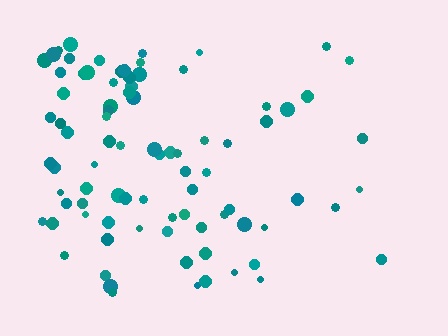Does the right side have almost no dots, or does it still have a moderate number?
Still a moderate number, just noticeably fewer than the left.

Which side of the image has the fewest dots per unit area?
The right.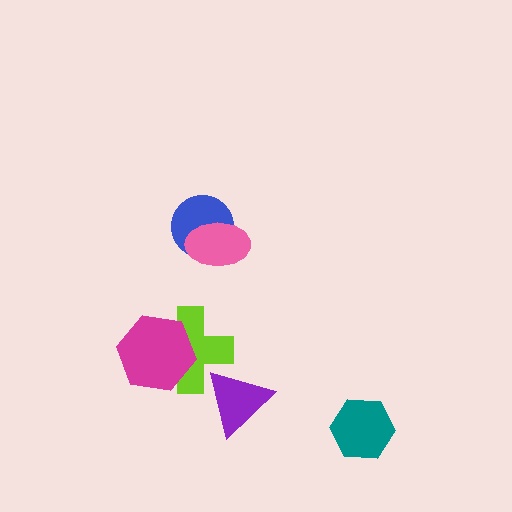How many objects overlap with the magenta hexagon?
1 object overlaps with the magenta hexagon.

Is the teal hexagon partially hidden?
No, no other shape covers it.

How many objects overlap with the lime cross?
2 objects overlap with the lime cross.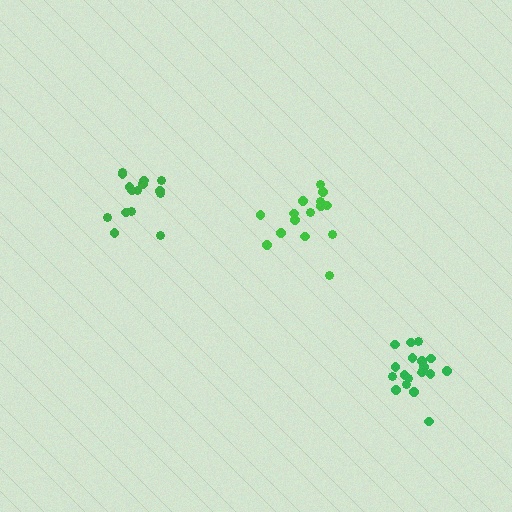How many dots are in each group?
Group 1: 19 dots, Group 2: 15 dots, Group 3: 15 dots (49 total).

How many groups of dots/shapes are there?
There are 3 groups.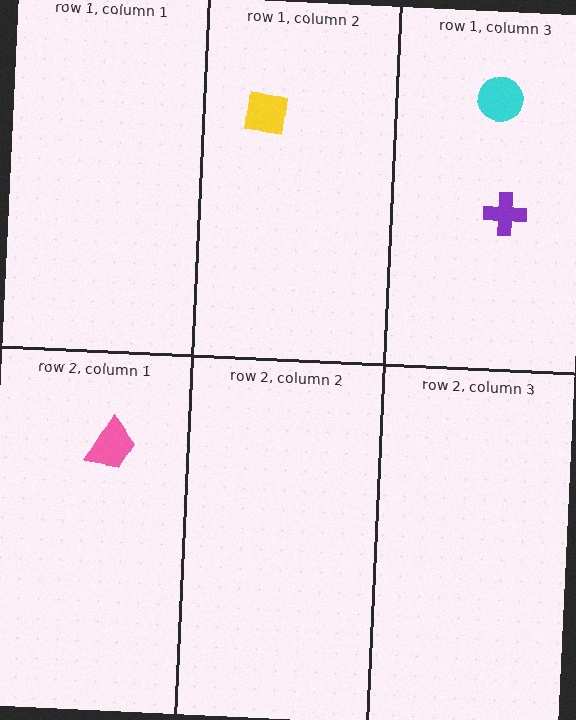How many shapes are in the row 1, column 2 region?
1.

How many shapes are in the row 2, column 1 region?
1.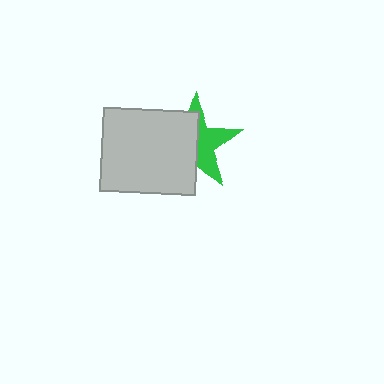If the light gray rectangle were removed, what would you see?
You would see the complete green star.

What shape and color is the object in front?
The object in front is a light gray rectangle.